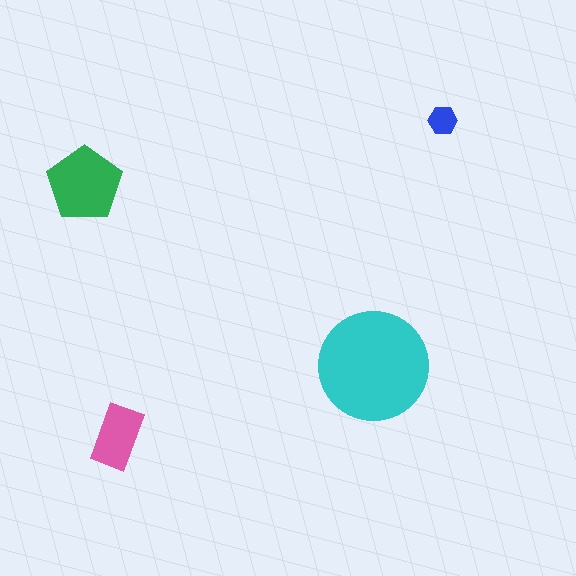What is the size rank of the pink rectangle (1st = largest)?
3rd.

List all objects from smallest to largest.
The blue hexagon, the pink rectangle, the green pentagon, the cyan circle.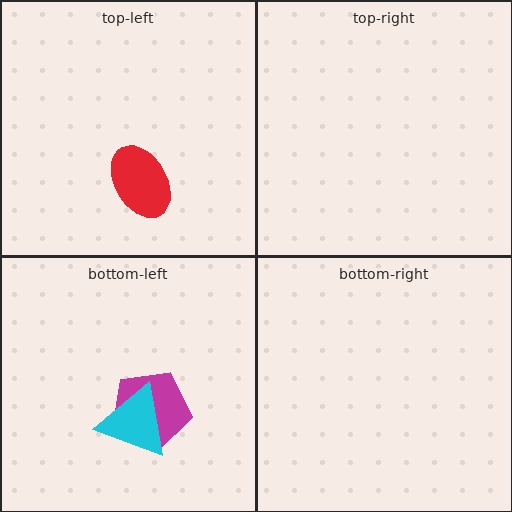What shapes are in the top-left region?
The red ellipse.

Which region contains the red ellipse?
The top-left region.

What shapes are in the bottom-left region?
The magenta pentagon, the cyan triangle.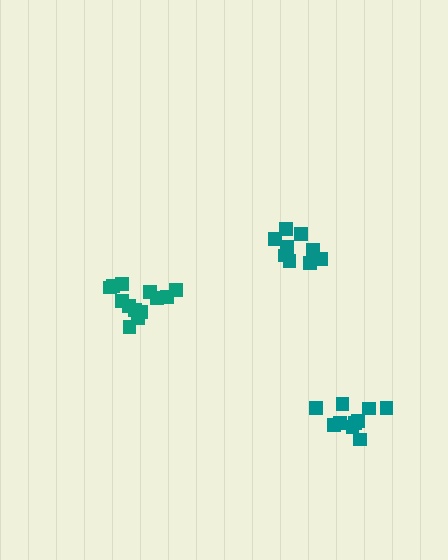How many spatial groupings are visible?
There are 3 spatial groupings.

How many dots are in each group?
Group 1: 9 dots, Group 2: 10 dots, Group 3: 13 dots (32 total).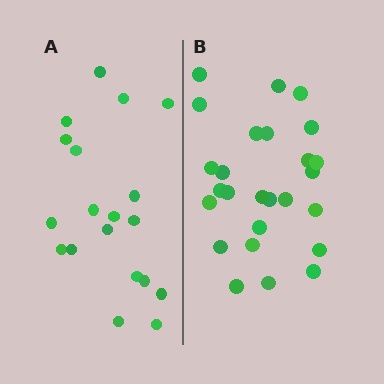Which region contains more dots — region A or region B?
Region B (the right region) has more dots.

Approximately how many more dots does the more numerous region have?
Region B has roughly 8 or so more dots than region A.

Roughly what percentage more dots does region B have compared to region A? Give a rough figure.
About 35% more.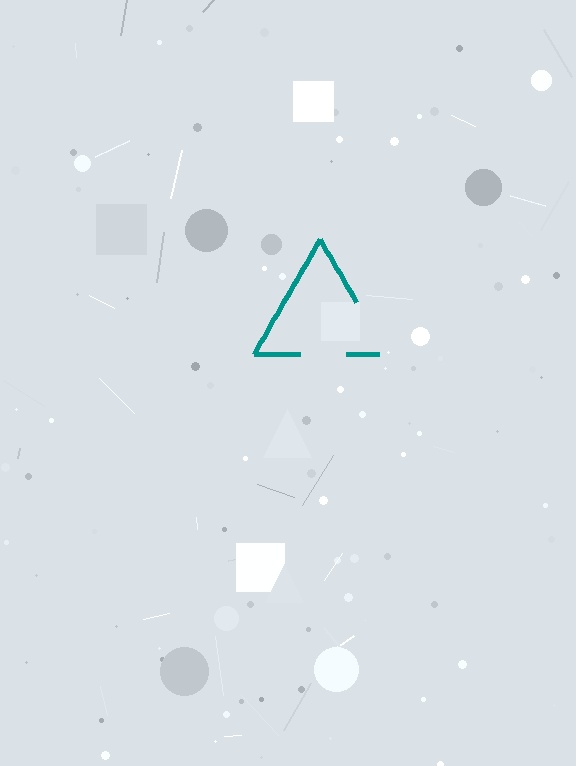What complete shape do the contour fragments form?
The contour fragments form a triangle.